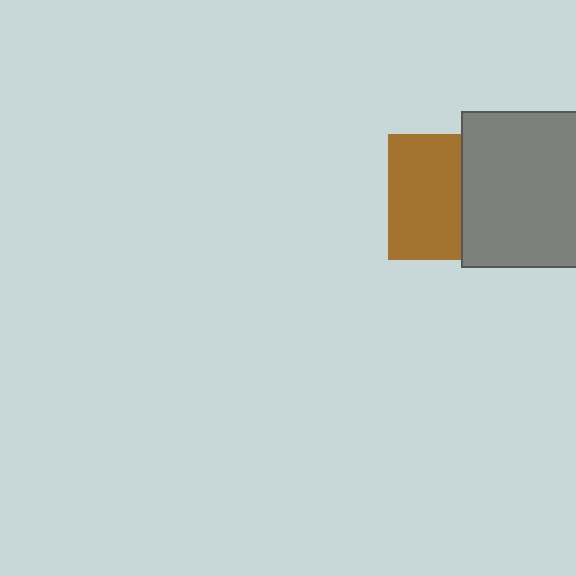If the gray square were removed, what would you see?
You would see the complete brown square.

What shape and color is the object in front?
The object in front is a gray square.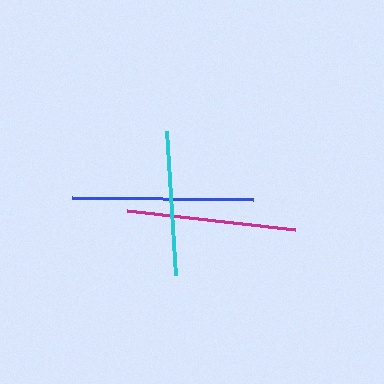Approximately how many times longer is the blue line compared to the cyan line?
The blue line is approximately 1.3 times the length of the cyan line.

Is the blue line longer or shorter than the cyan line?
The blue line is longer than the cyan line.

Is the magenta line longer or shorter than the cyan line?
The magenta line is longer than the cyan line.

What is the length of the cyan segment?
The cyan segment is approximately 144 pixels long.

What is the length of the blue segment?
The blue segment is approximately 181 pixels long.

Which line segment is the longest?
The blue line is the longest at approximately 181 pixels.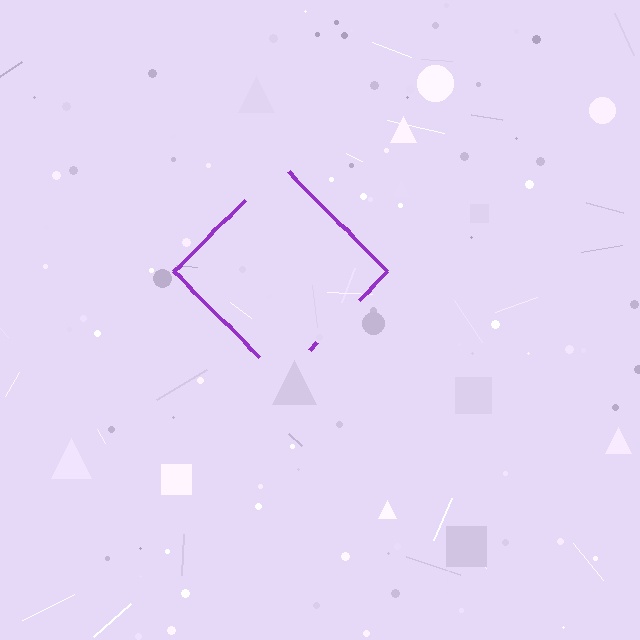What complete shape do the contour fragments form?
The contour fragments form a diamond.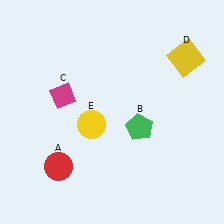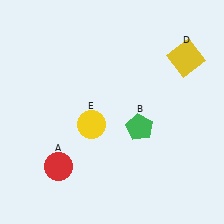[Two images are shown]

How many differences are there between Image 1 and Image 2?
There is 1 difference between the two images.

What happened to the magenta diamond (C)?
The magenta diamond (C) was removed in Image 2. It was in the top-left area of Image 1.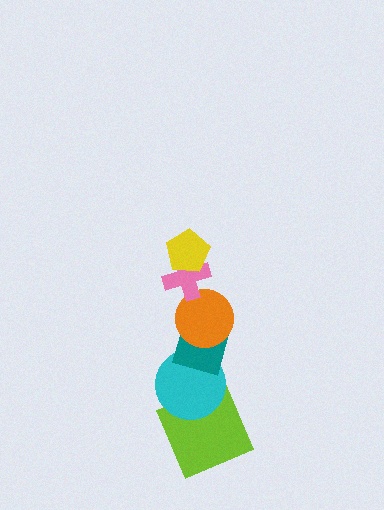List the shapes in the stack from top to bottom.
From top to bottom: the yellow pentagon, the pink cross, the orange circle, the teal diamond, the cyan circle, the lime square.